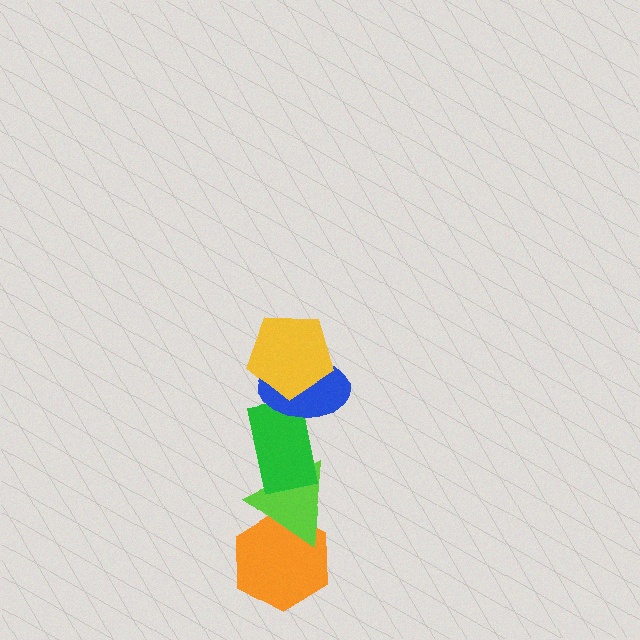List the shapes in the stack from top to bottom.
From top to bottom: the yellow pentagon, the blue ellipse, the green rectangle, the lime triangle, the orange hexagon.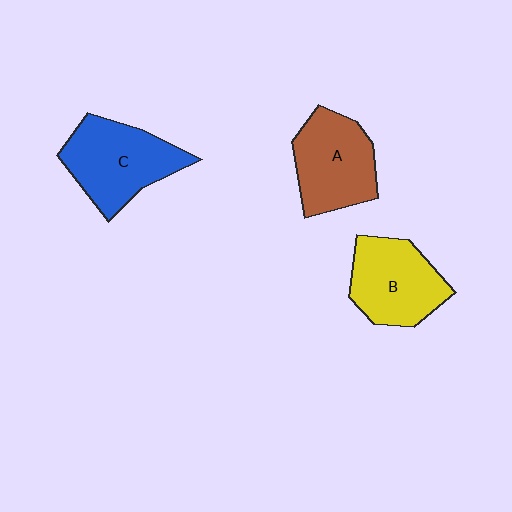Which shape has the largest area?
Shape C (blue).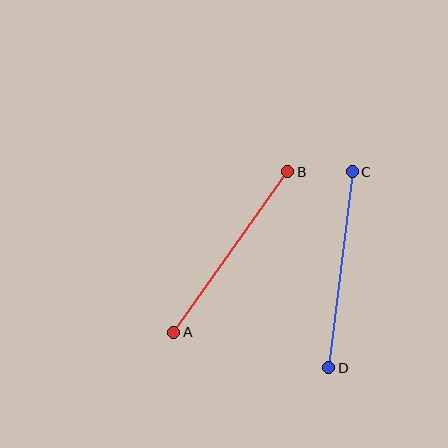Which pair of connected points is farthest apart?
Points C and D are farthest apart.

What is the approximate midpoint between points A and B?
The midpoint is at approximately (231, 252) pixels.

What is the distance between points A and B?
The distance is approximately 197 pixels.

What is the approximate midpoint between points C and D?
The midpoint is at approximately (340, 270) pixels.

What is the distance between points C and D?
The distance is approximately 198 pixels.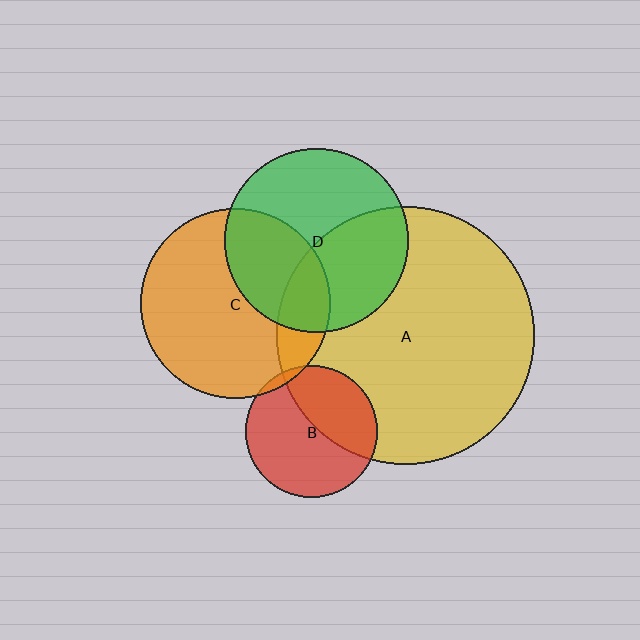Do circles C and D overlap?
Yes.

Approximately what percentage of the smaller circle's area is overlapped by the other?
Approximately 35%.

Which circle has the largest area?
Circle A (yellow).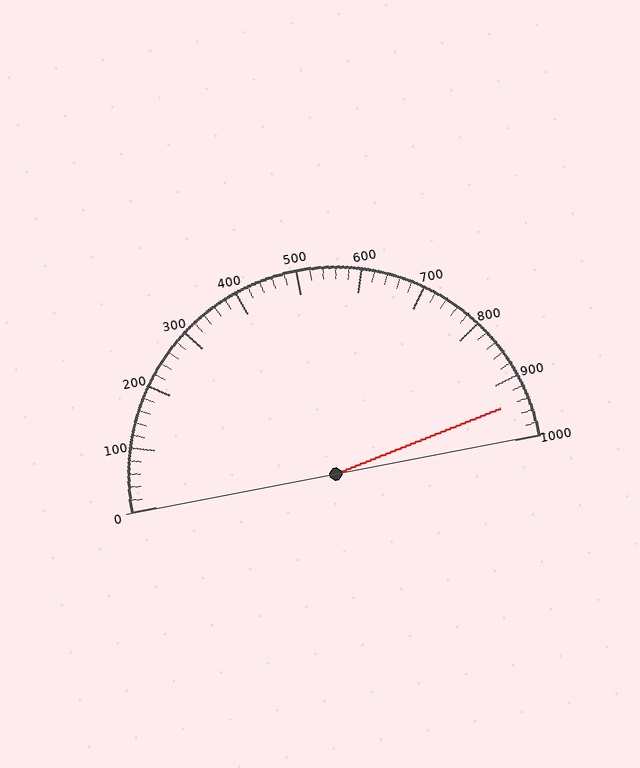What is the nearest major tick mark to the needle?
The nearest major tick mark is 900.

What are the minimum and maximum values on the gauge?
The gauge ranges from 0 to 1000.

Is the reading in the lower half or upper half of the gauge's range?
The reading is in the upper half of the range (0 to 1000).